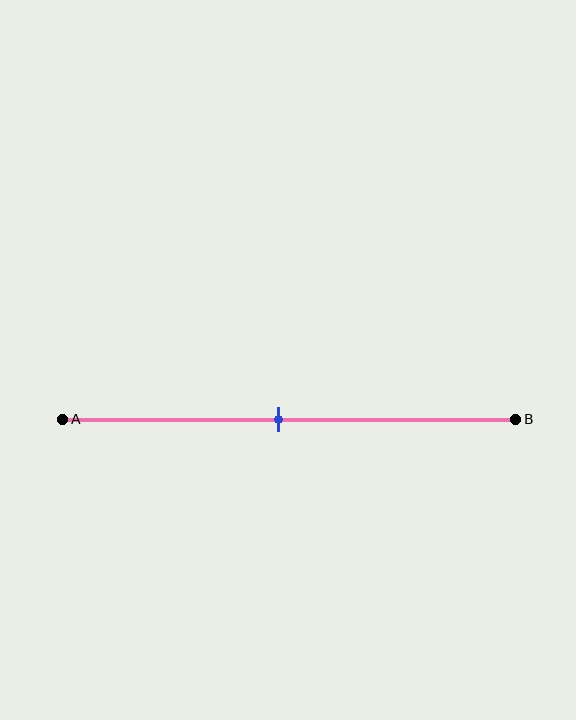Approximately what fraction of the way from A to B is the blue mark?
The blue mark is approximately 50% of the way from A to B.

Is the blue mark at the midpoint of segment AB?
Yes, the mark is approximately at the midpoint.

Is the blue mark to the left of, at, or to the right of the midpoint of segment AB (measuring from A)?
The blue mark is approximately at the midpoint of segment AB.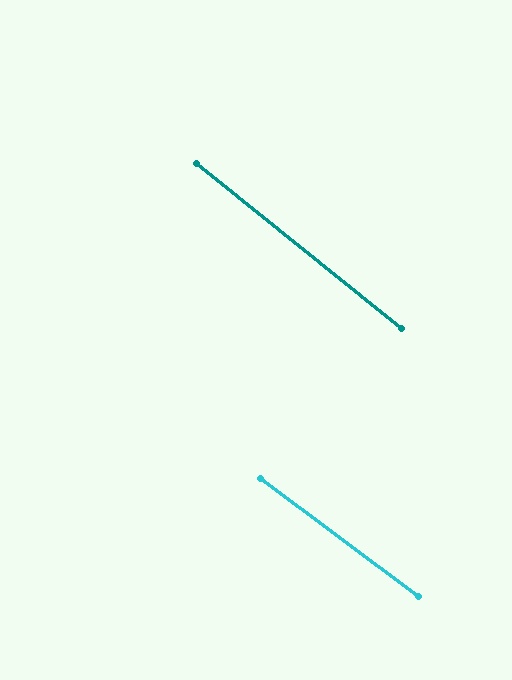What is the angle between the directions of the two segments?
Approximately 2 degrees.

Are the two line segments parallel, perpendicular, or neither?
Parallel — their directions differ by only 2.0°.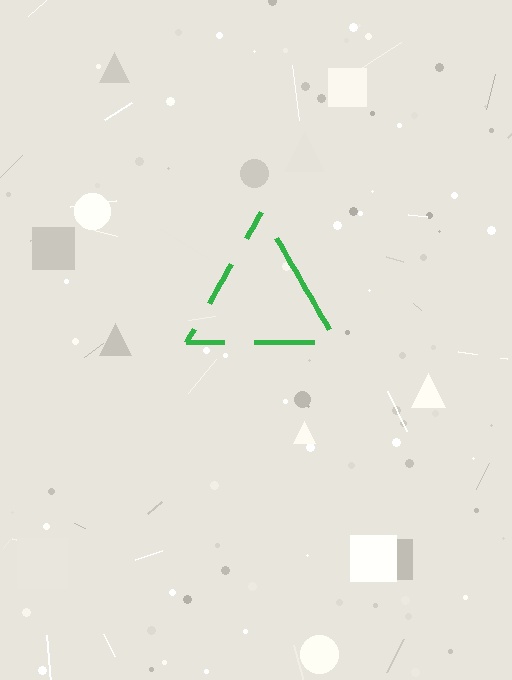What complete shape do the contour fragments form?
The contour fragments form a triangle.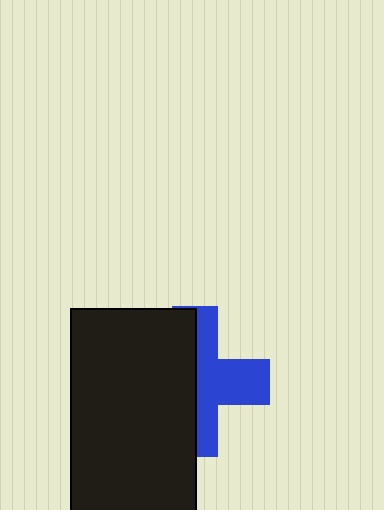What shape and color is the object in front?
The object in front is a black rectangle.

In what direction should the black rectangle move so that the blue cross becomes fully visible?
The black rectangle should move left. That is the shortest direction to clear the overlap and leave the blue cross fully visible.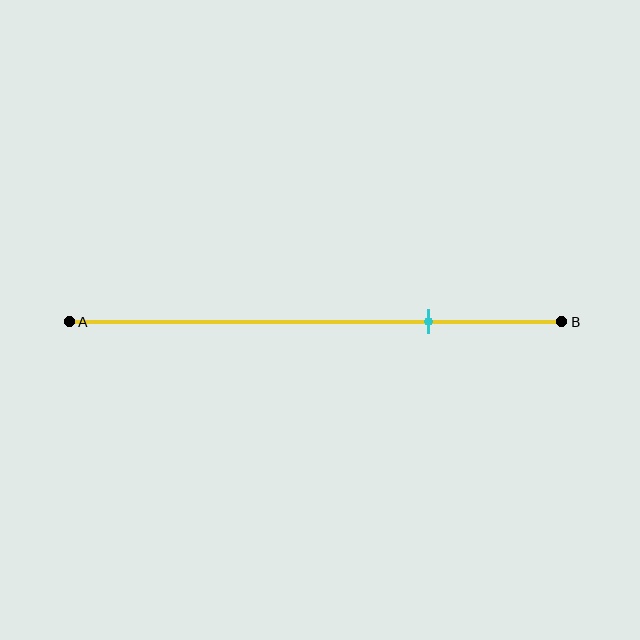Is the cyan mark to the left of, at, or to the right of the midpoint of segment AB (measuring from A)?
The cyan mark is to the right of the midpoint of segment AB.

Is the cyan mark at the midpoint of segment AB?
No, the mark is at about 75% from A, not at the 50% midpoint.